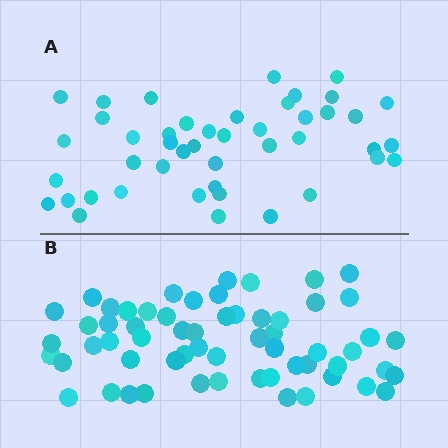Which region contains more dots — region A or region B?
Region B (the bottom region) has more dots.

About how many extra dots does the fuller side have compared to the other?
Region B has approximately 15 more dots than region A.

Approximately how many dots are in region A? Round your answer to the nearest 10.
About 40 dots. (The exact count is 45, which rounds to 40.)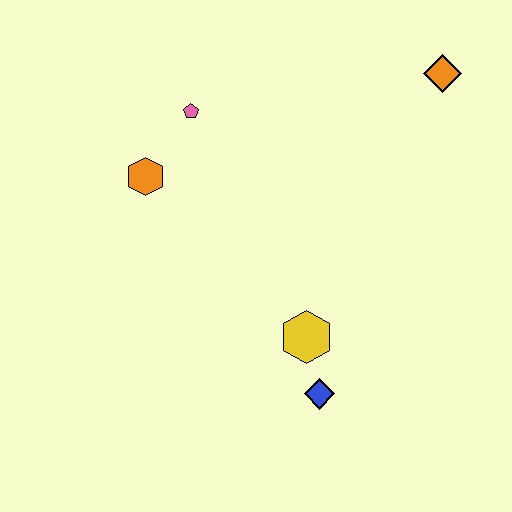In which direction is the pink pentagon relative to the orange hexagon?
The pink pentagon is above the orange hexagon.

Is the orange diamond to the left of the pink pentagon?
No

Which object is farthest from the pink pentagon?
The blue diamond is farthest from the pink pentagon.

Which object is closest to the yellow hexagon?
The blue diamond is closest to the yellow hexagon.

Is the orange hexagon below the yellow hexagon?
No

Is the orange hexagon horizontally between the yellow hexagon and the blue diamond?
No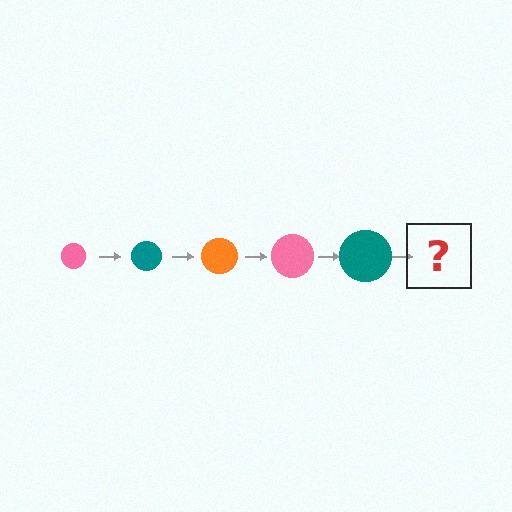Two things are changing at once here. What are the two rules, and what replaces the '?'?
The two rules are that the circle grows larger each step and the color cycles through pink, teal, and orange. The '?' should be an orange circle, larger than the previous one.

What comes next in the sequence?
The next element should be an orange circle, larger than the previous one.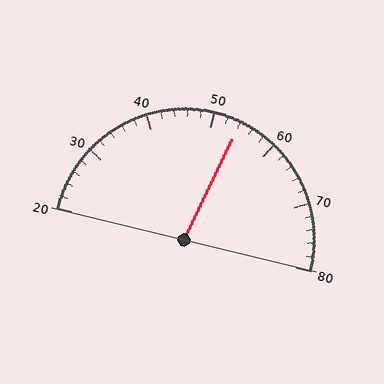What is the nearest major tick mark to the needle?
The nearest major tick mark is 50.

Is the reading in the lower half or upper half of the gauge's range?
The reading is in the upper half of the range (20 to 80).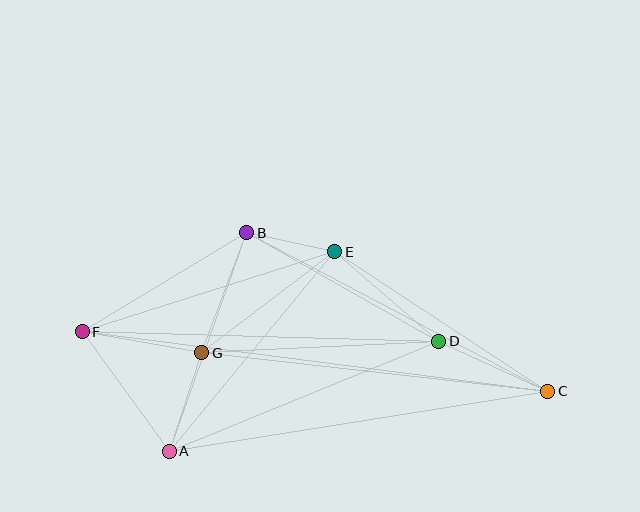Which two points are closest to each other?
Points B and E are closest to each other.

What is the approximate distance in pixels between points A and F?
The distance between A and F is approximately 148 pixels.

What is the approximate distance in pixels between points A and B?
The distance between A and B is approximately 232 pixels.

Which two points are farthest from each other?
Points C and F are farthest from each other.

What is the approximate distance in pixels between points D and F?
The distance between D and F is approximately 356 pixels.